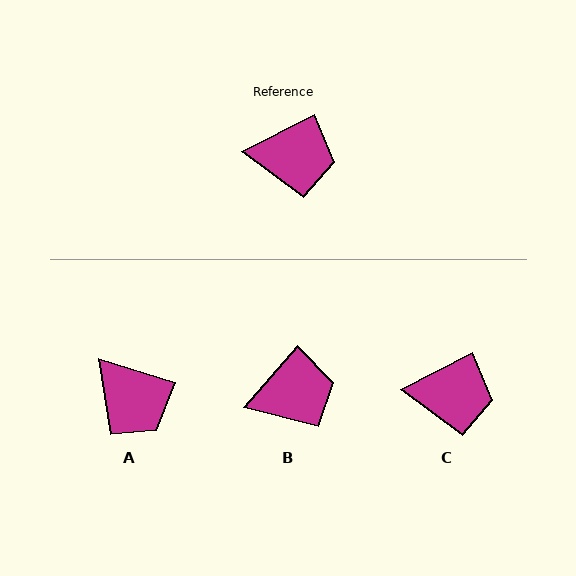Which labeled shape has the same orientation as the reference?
C.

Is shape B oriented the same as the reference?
No, it is off by about 22 degrees.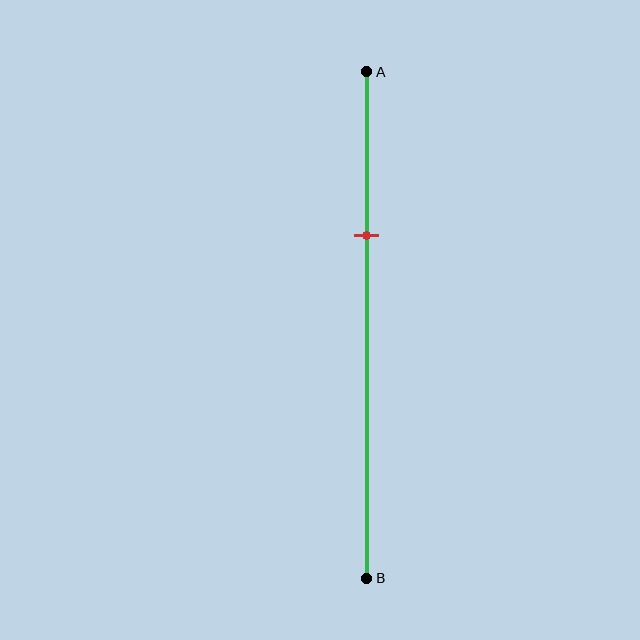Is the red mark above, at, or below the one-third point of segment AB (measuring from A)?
The red mark is approximately at the one-third point of segment AB.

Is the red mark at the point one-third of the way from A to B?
Yes, the mark is approximately at the one-third point.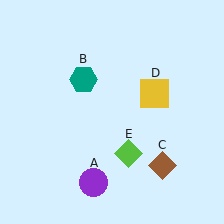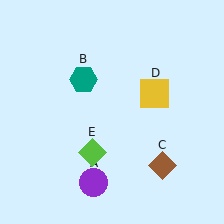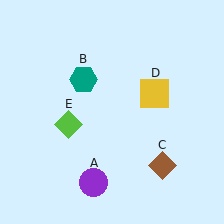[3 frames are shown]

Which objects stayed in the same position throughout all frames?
Purple circle (object A) and teal hexagon (object B) and brown diamond (object C) and yellow square (object D) remained stationary.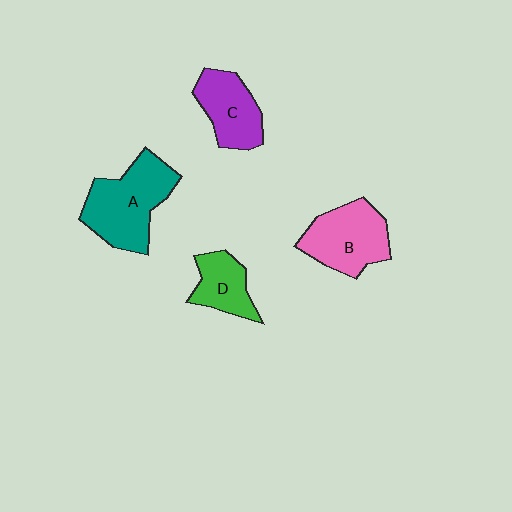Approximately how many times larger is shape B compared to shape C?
Approximately 1.2 times.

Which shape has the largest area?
Shape A (teal).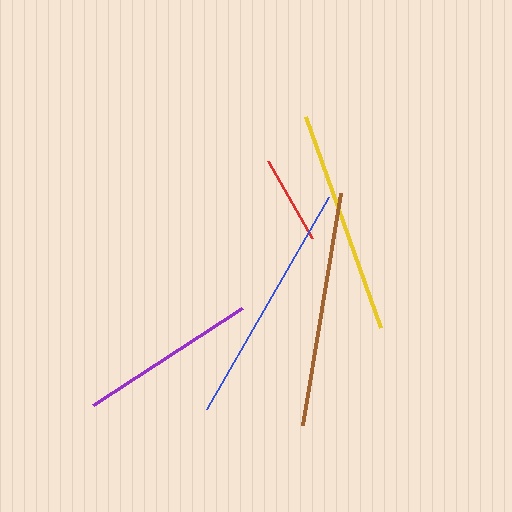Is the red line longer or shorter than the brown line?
The brown line is longer than the red line.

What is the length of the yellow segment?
The yellow segment is approximately 224 pixels long.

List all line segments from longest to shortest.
From longest to shortest: blue, brown, yellow, purple, red.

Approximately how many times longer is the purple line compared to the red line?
The purple line is approximately 2.0 times the length of the red line.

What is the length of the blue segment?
The blue segment is approximately 245 pixels long.